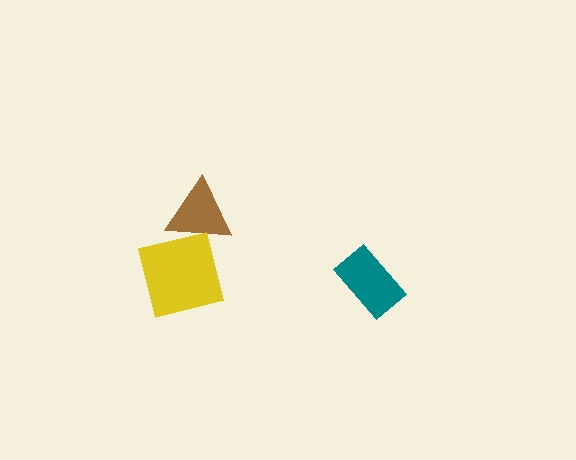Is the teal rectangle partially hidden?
No, no other shape covers it.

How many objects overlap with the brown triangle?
1 object overlaps with the brown triangle.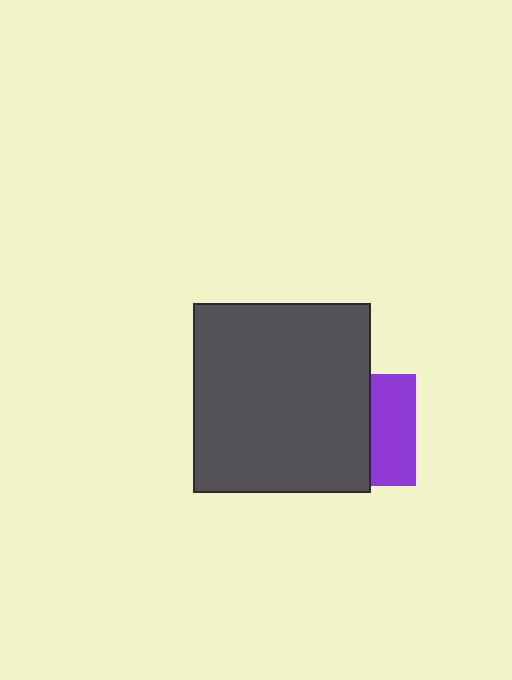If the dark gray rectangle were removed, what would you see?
You would see the complete purple square.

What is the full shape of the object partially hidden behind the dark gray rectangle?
The partially hidden object is a purple square.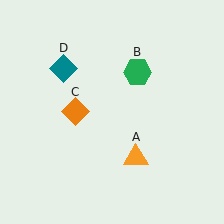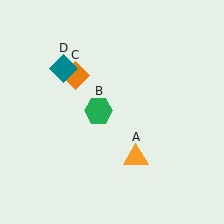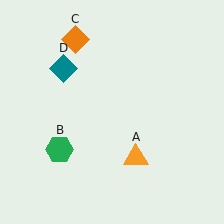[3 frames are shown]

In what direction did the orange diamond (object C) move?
The orange diamond (object C) moved up.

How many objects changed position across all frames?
2 objects changed position: green hexagon (object B), orange diamond (object C).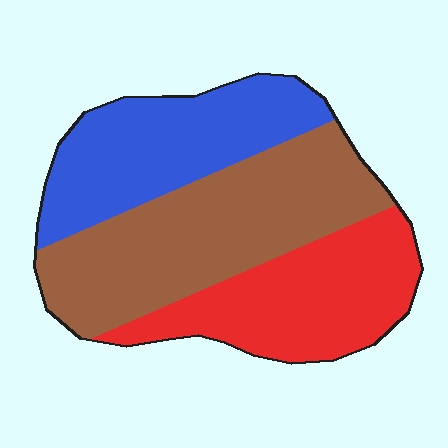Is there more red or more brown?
Brown.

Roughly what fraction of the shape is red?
Red takes up about one third (1/3) of the shape.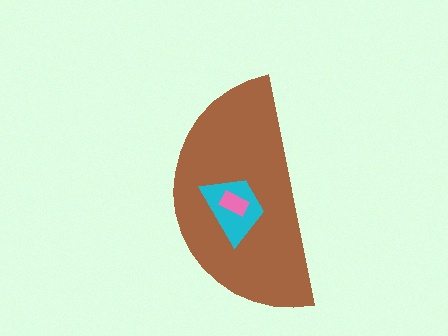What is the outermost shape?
The brown semicircle.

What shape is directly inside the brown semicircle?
The cyan trapezoid.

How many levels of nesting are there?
3.